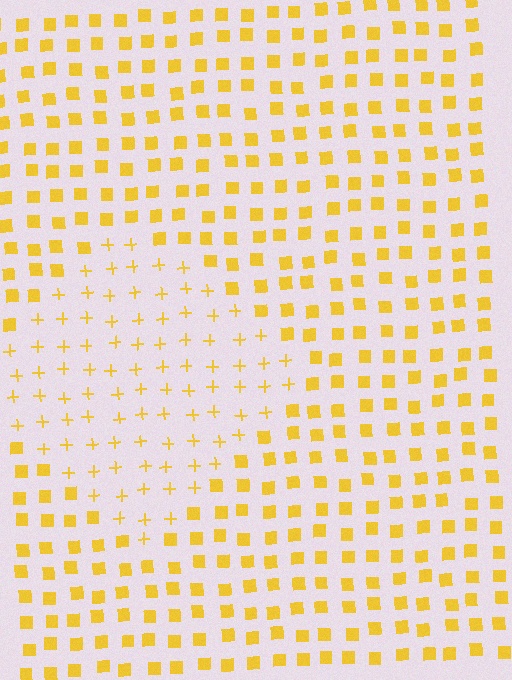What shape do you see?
I see a diamond.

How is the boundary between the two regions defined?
The boundary is defined by a change in element shape: plus signs inside vs. squares outside. All elements share the same color and spacing.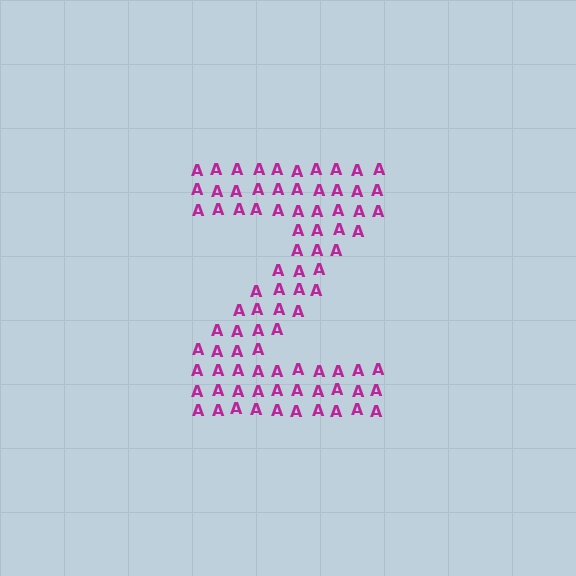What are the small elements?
The small elements are letter A's.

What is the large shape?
The large shape is the letter Z.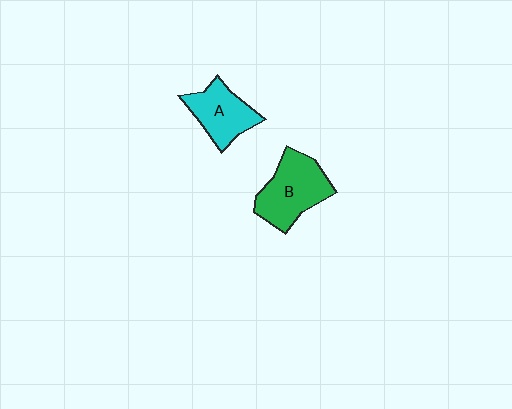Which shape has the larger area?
Shape B (green).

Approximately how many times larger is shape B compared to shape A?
Approximately 1.3 times.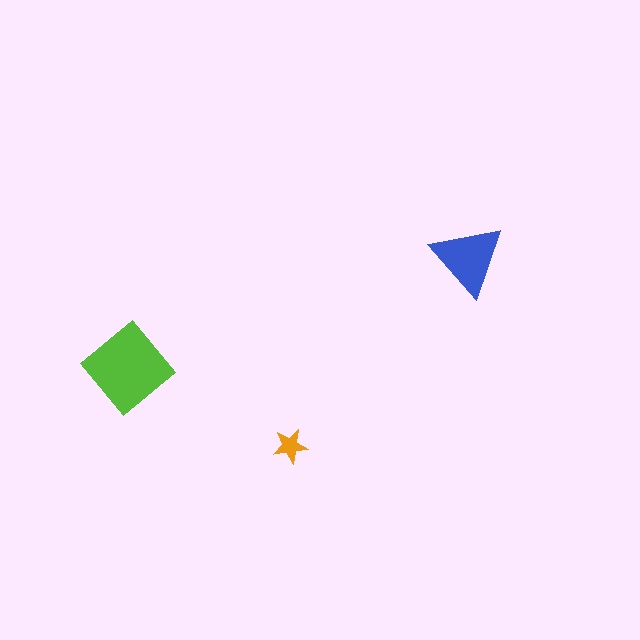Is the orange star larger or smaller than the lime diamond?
Smaller.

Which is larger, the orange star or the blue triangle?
The blue triangle.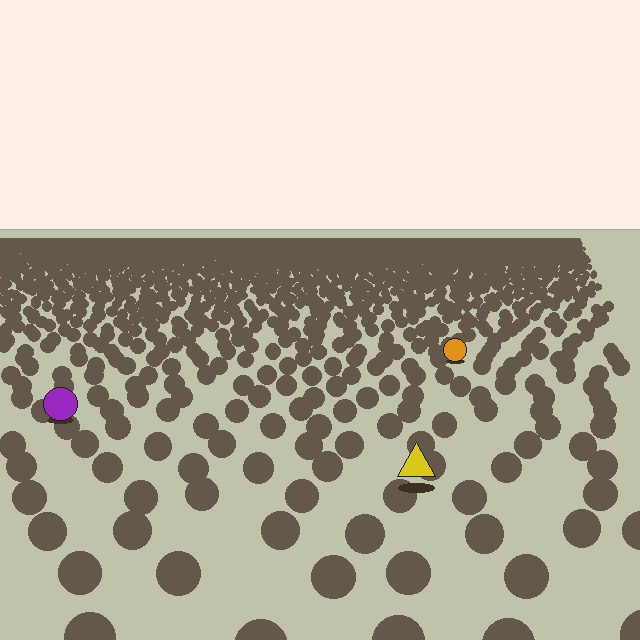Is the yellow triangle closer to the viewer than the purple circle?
Yes. The yellow triangle is closer — you can tell from the texture gradient: the ground texture is coarser near it.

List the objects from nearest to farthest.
From nearest to farthest: the yellow triangle, the purple circle, the orange circle.